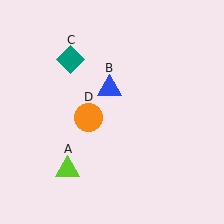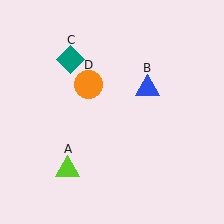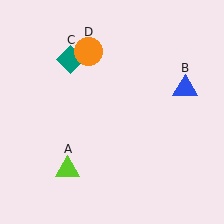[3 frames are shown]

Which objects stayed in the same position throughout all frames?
Lime triangle (object A) and teal diamond (object C) remained stationary.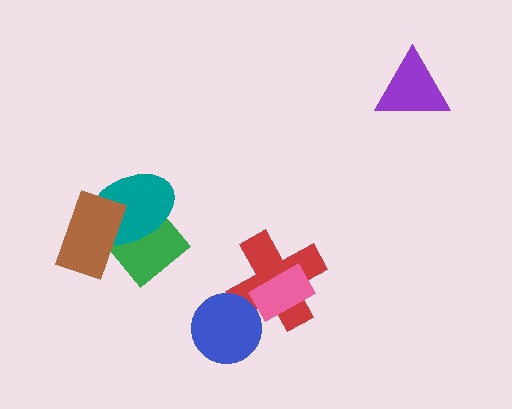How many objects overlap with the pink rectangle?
1 object overlaps with the pink rectangle.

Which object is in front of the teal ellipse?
The brown rectangle is in front of the teal ellipse.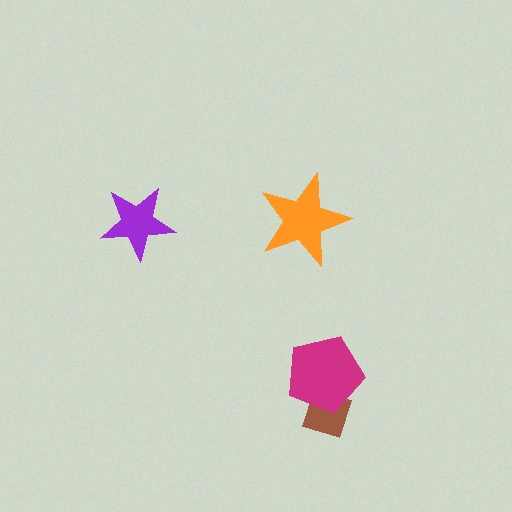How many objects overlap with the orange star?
0 objects overlap with the orange star.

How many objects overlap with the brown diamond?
1 object overlaps with the brown diamond.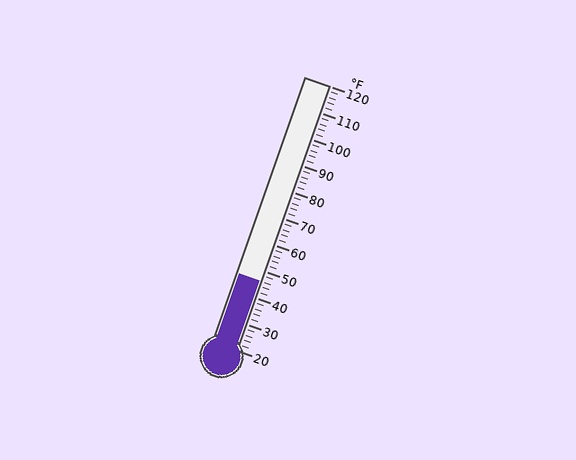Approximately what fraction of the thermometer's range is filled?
The thermometer is filled to approximately 25% of its range.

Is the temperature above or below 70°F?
The temperature is below 70°F.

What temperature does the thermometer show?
The thermometer shows approximately 46°F.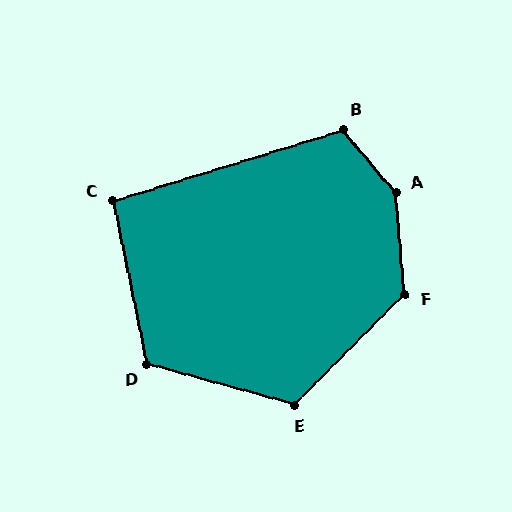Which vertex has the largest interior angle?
A, at approximately 145 degrees.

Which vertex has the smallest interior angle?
C, at approximately 95 degrees.